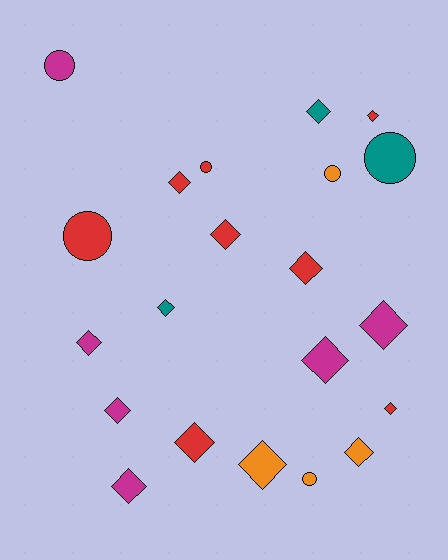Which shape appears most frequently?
Diamond, with 15 objects.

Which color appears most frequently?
Red, with 8 objects.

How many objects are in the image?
There are 21 objects.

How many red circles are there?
There are 2 red circles.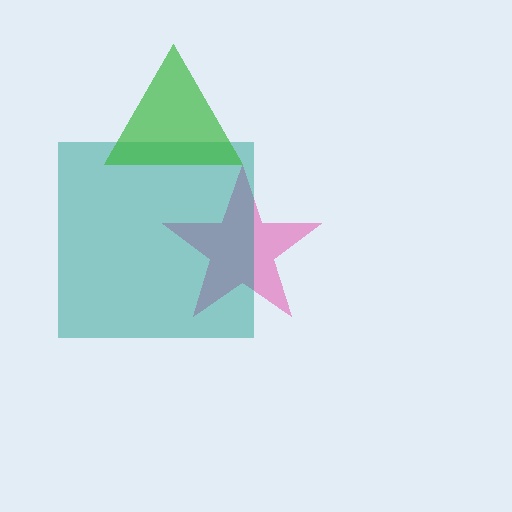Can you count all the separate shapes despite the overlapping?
Yes, there are 3 separate shapes.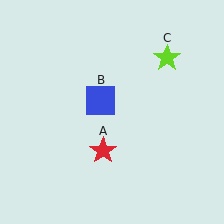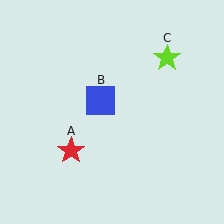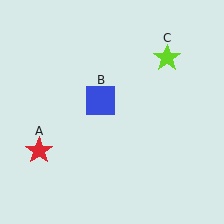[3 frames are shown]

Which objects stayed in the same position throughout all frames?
Blue square (object B) and lime star (object C) remained stationary.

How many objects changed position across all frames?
1 object changed position: red star (object A).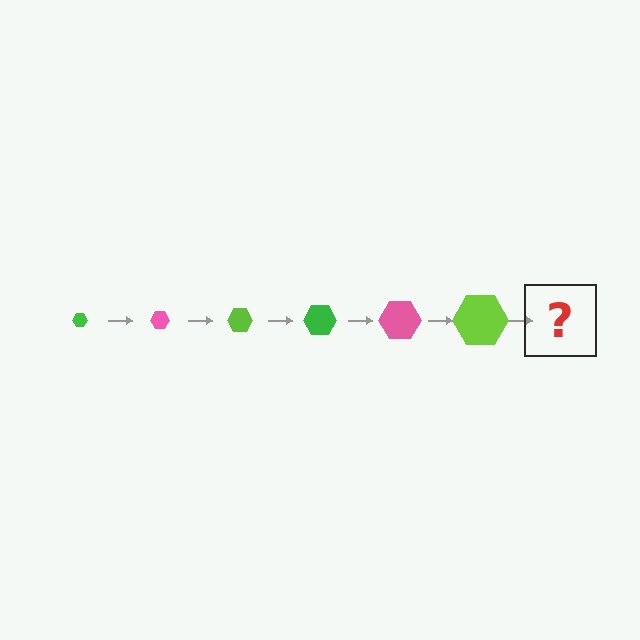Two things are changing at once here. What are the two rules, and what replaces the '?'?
The two rules are that the hexagon grows larger each step and the color cycles through green, pink, and lime. The '?' should be a green hexagon, larger than the previous one.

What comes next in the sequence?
The next element should be a green hexagon, larger than the previous one.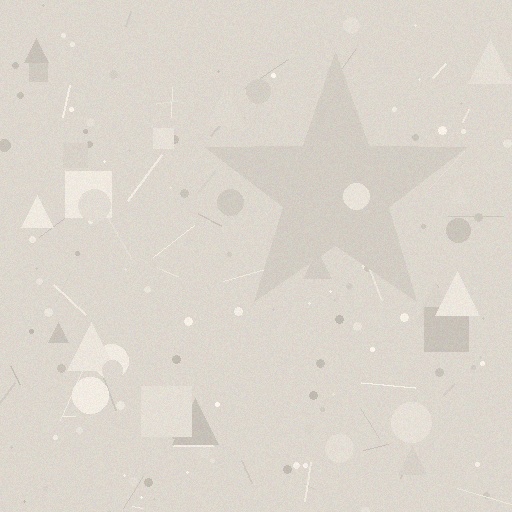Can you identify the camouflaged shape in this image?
The camouflaged shape is a star.